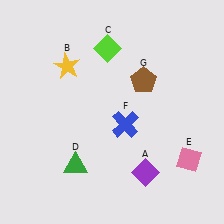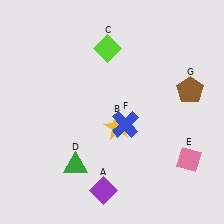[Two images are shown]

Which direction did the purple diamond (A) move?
The purple diamond (A) moved left.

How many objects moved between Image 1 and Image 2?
3 objects moved between the two images.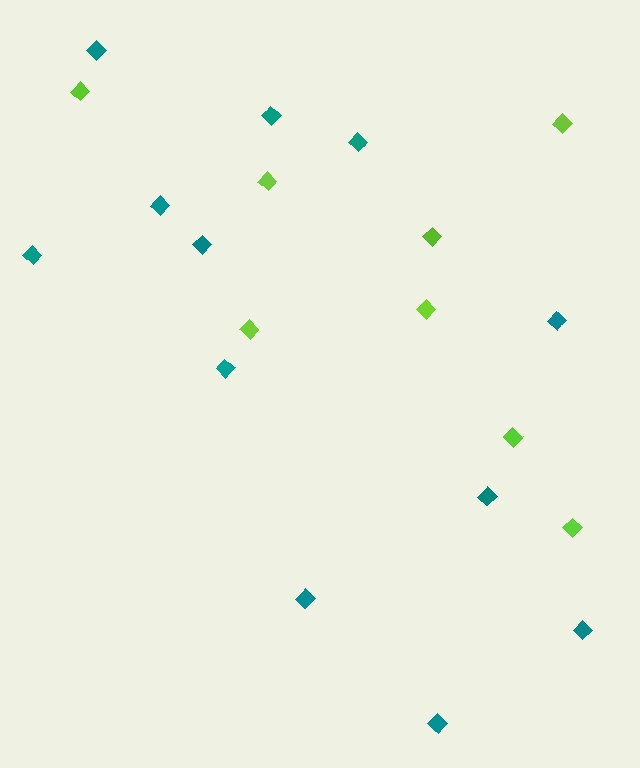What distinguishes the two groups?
There are 2 groups: one group of teal diamonds (12) and one group of lime diamonds (8).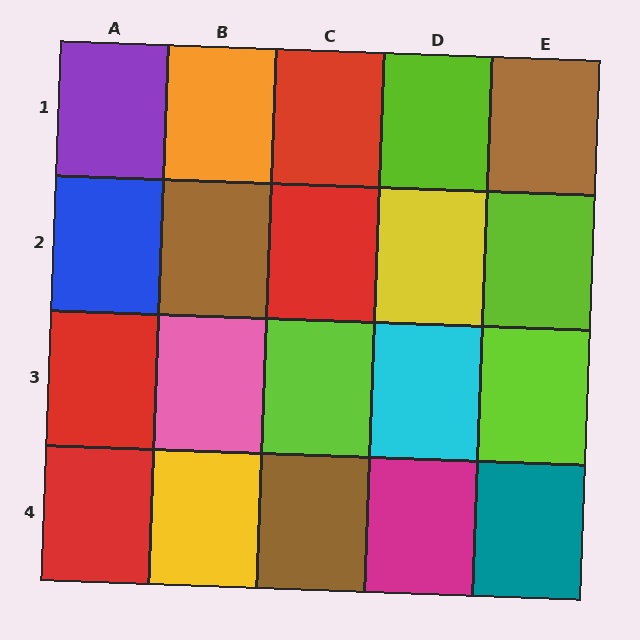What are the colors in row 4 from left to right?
Red, yellow, brown, magenta, teal.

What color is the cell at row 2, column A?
Blue.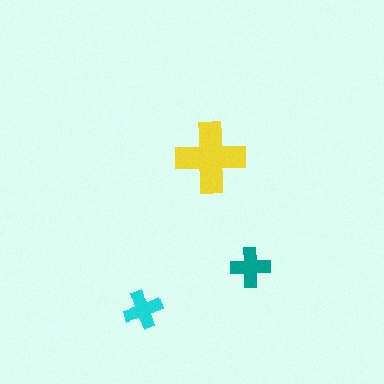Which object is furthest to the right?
The teal cross is rightmost.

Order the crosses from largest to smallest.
the yellow one, the teal one, the cyan one.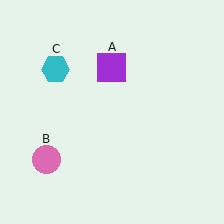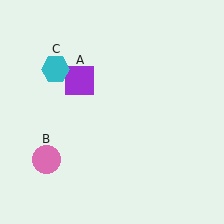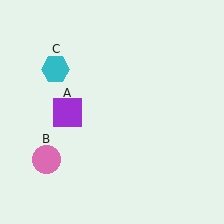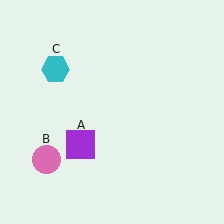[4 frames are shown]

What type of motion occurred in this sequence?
The purple square (object A) rotated counterclockwise around the center of the scene.